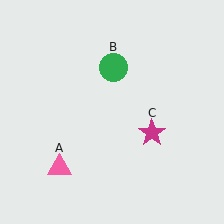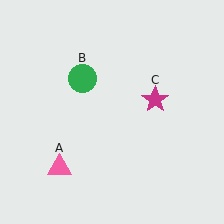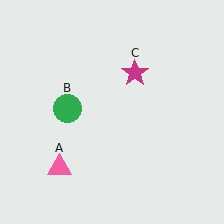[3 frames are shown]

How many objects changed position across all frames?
2 objects changed position: green circle (object B), magenta star (object C).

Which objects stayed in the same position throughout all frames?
Pink triangle (object A) remained stationary.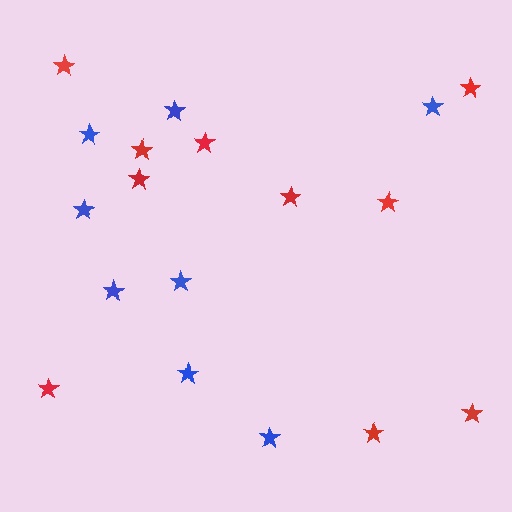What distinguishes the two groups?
There are 2 groups: one group of blue stars (8) and one group of red stars (10).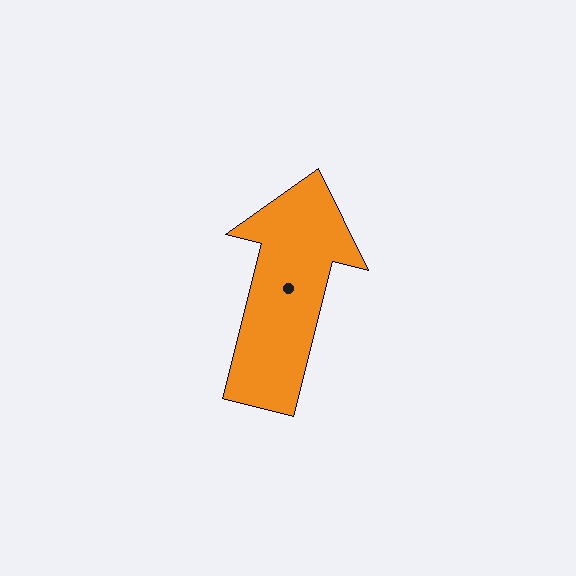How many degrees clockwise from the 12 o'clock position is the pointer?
Approximately 14 degrees.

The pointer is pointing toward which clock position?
Roughly 12 o'clock.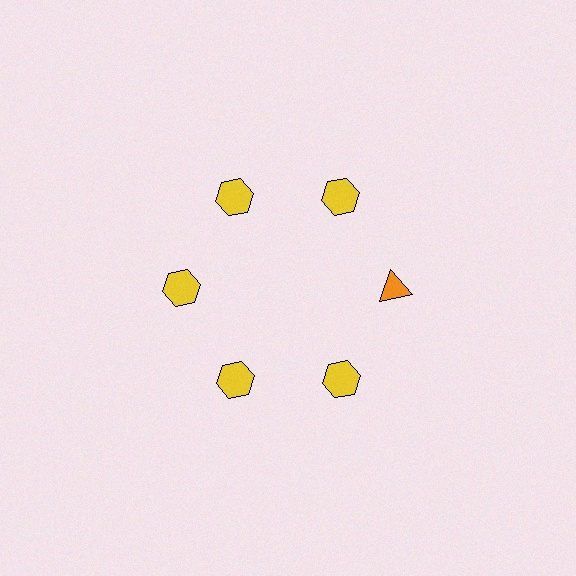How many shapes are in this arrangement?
There are 6 shapes arranged in a ring pattern.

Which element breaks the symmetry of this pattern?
The orange triangle at roughly the 3 o'clock position breaks the symmetry. All other shapes are yellow hexagons.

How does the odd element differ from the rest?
It differs in both color (orange instead of yellow) and shape (triangle instead of hexagon).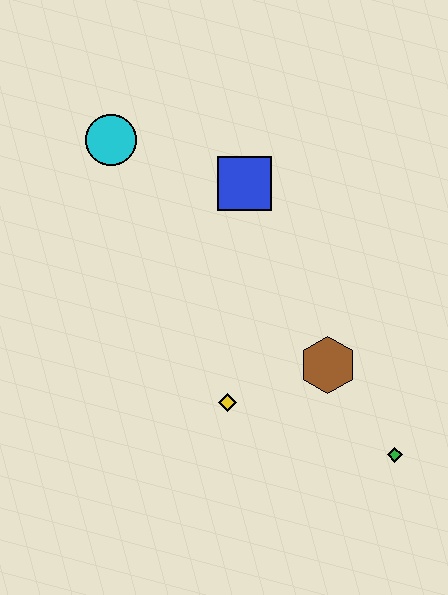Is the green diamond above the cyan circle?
No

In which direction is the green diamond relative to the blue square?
The green diamond is below the blue square.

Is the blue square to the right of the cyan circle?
Yes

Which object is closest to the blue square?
The cyan circle is closest to the blue square.